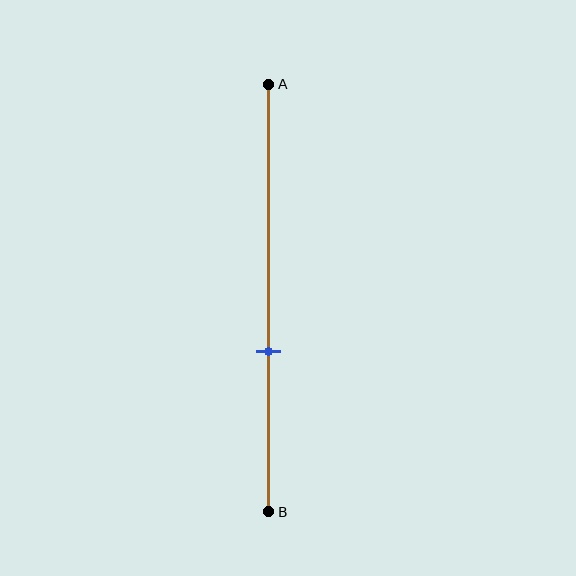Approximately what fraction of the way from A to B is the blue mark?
The blue mark is approximately 65% of the way from A to B.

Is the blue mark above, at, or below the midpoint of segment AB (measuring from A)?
The blue mark is below the midpoint of segment AB.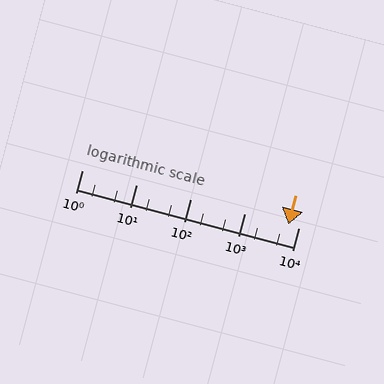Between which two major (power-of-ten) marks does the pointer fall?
The pointer is between 1000 and 10000.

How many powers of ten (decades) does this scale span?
The scale spans 4 decades, from 1 to 10000.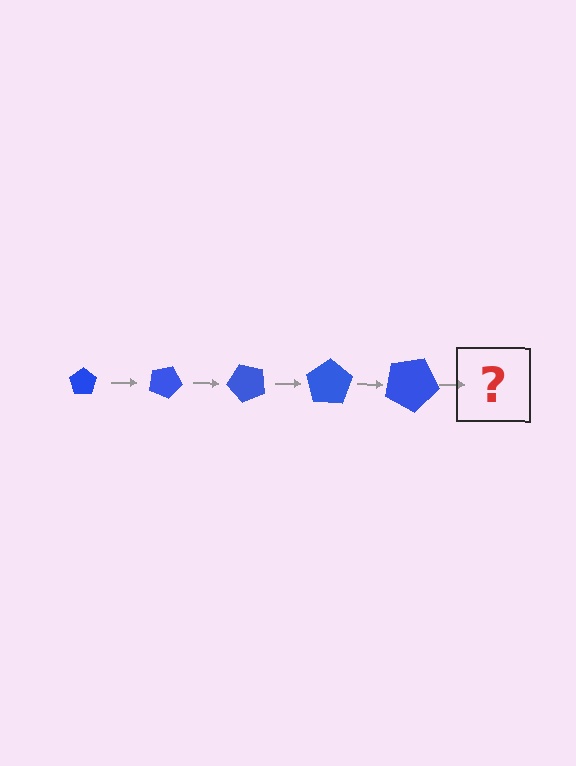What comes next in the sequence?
The next element should be a pentagon, larger than the previous one and rotated 125 degrees from the start.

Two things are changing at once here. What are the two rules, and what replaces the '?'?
The two rules are that the pentagon grows larger each step and it rotates 25 degrees each step. The '?' should be a pentagon, larger than the previous one and rotated 125 degrees from the start.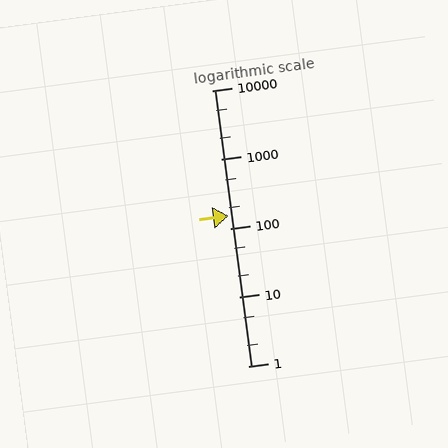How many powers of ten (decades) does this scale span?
The scale spans 4 decades, from 1 to 10000.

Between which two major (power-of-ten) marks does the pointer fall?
The pointer is between 100 and 1000.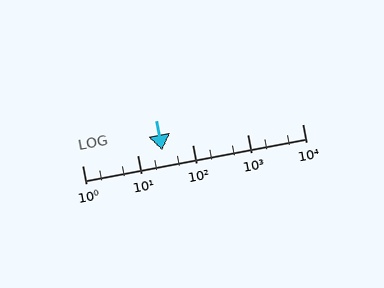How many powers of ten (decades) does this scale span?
The scale spans 4 decades, from 1 to 10000.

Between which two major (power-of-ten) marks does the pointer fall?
The pointer is between 10 and 100.